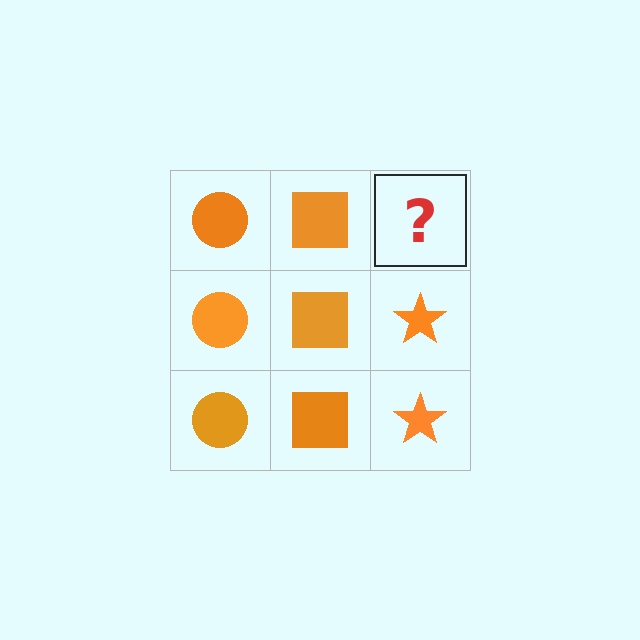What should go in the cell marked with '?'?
The missing cell should contain an orange star.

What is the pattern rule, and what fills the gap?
The rule is that each column has a consistent shape. The gap should be filled with an orange star.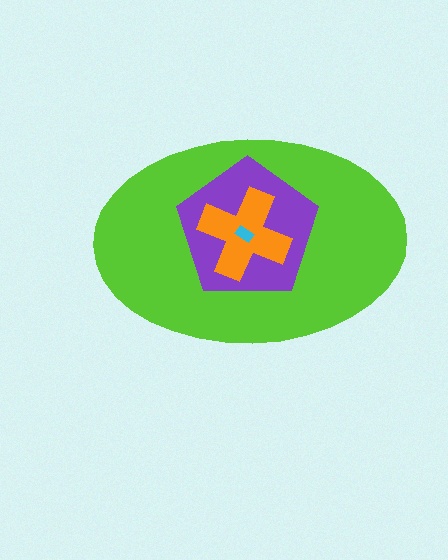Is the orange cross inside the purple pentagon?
Yes.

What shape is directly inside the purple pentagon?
The orange cross.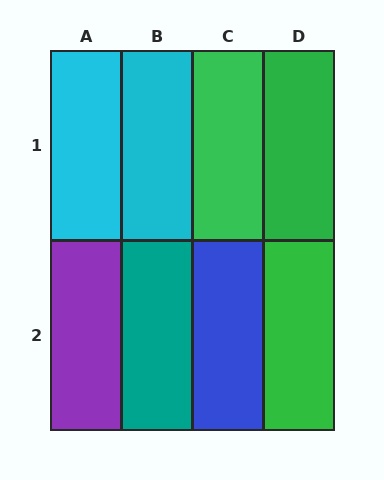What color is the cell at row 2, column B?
Teal.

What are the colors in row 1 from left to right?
Cyan, cyan, green, green.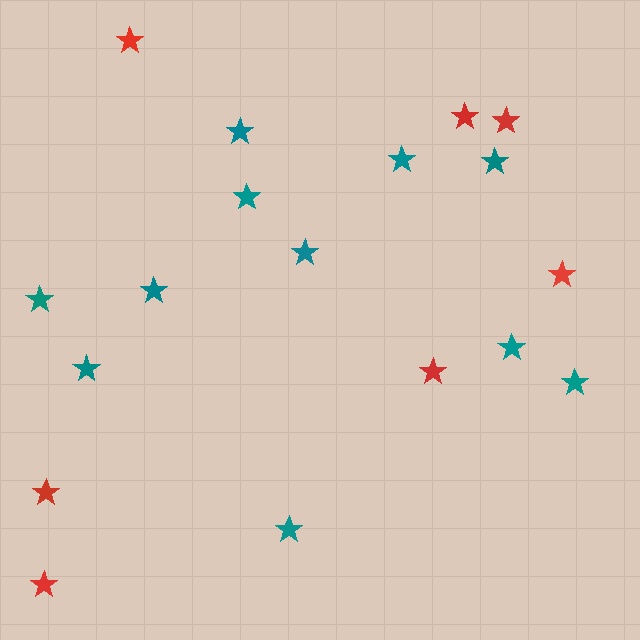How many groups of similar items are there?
There are 2 groups: one group of red stars (7) and one group of teal stars (11).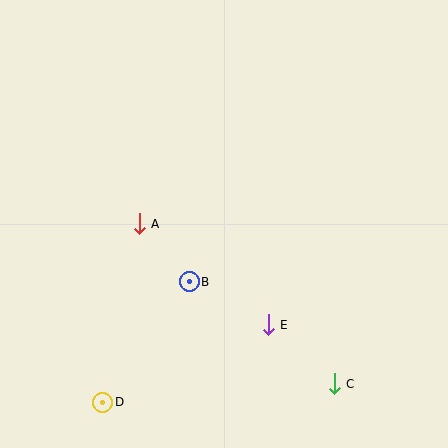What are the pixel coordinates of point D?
Point D is at (103, 402).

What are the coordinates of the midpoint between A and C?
The midpoint between A and C is at (237, 304).